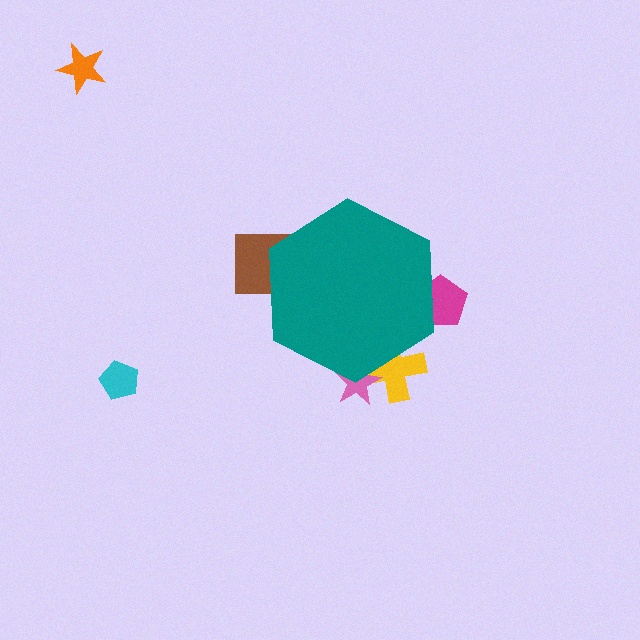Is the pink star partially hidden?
Yes, the pink star is partially hidden behind the teal hexagon.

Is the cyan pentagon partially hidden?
No, the cyan pentagon is fully visible.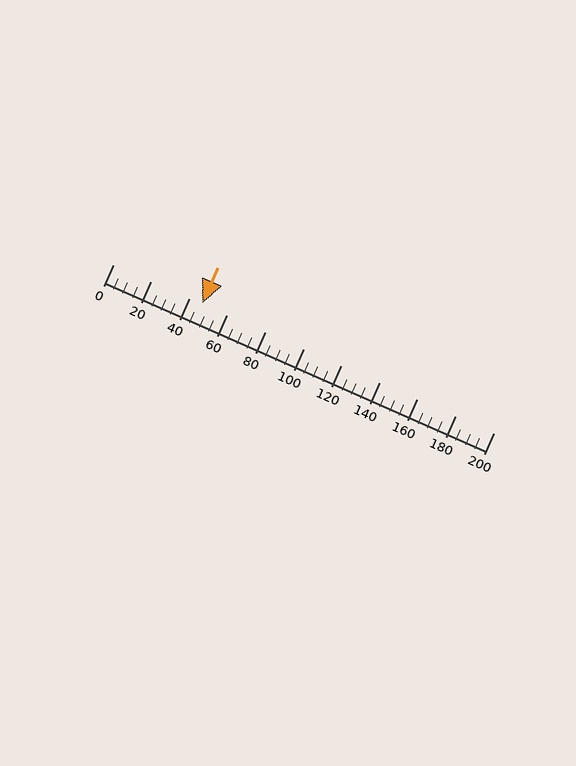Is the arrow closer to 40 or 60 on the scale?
The arrow is closer to 40.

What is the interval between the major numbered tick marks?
The major tick marks are spaced 20 units apart.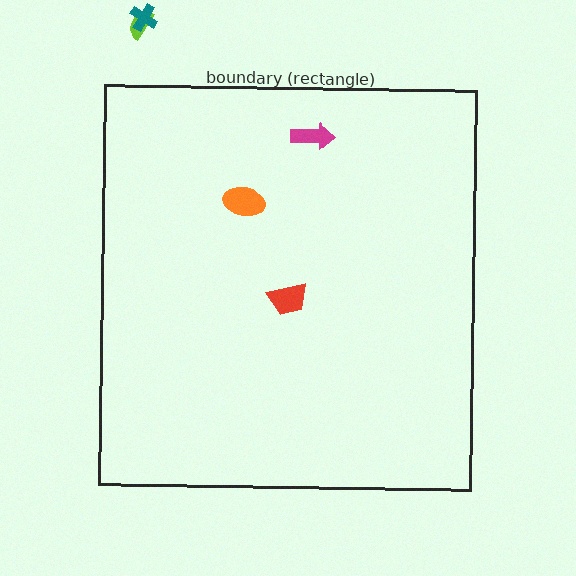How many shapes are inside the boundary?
3 inside, 2 outside.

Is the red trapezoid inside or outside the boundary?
Inside.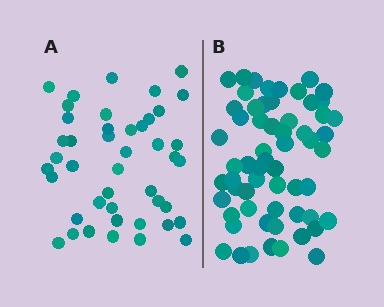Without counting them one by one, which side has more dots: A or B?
Region B (the right region) has more dots.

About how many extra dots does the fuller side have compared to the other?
Region B has approximately 15 more dots than region A.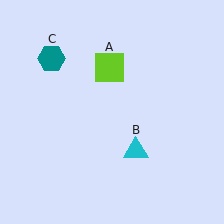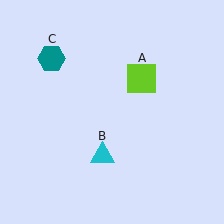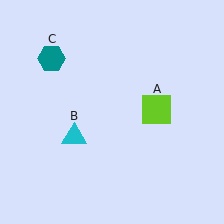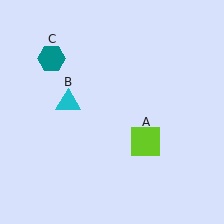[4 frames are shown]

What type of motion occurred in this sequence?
The lime square (object A), cyan triangle (object B) rotated clockwise around the center of the scene.